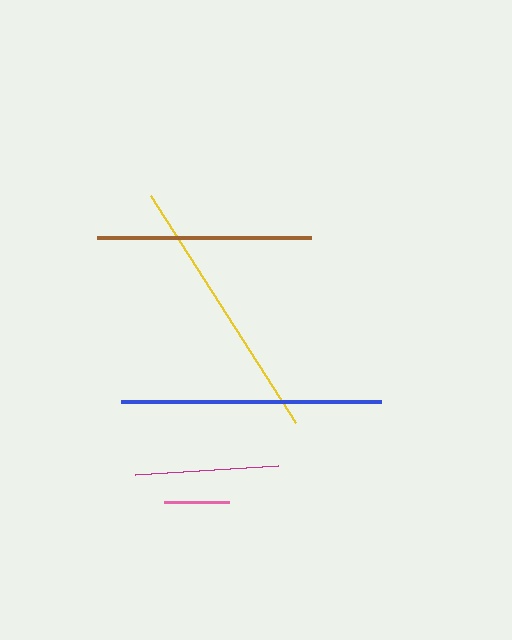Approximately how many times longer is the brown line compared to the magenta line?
The brown line is approximately 1.5 times the length of the magenta line.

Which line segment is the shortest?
The pink line is the shortest at approximately 65 pixels.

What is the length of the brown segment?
The brown segment is approximately 214 pixels long.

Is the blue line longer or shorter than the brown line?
The blue line is longer than the brown line.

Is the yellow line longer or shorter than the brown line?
The yellow line is longer than the brown line.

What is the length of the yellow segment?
The yellow segment is approximately 269 pixels long.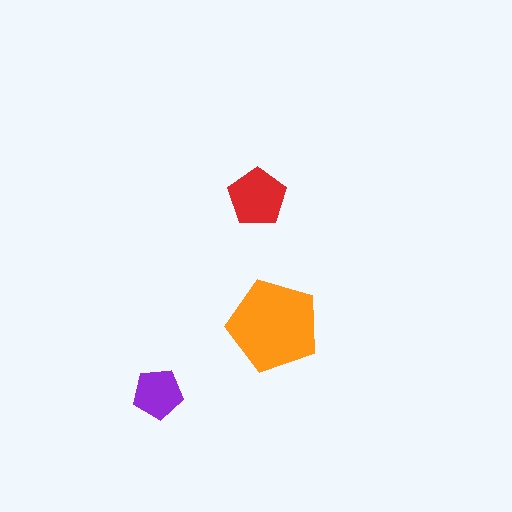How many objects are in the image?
There are 3 objects in the image.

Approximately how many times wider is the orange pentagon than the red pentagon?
About 1.5 times wider.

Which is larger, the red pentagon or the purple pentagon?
The red one.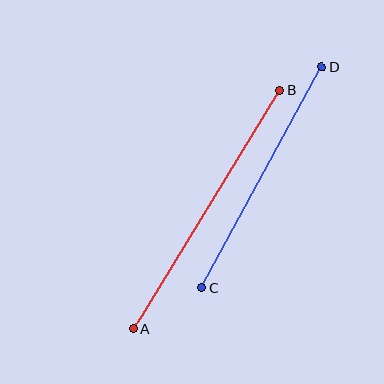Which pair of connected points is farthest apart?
Points A and B are farthest apart.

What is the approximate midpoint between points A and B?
The midpoint is at approximately (207, 210) pixels.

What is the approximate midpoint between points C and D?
The midpoint is at approximately (262, 177) pixels.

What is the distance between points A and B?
The distance is approximately 279 pixels.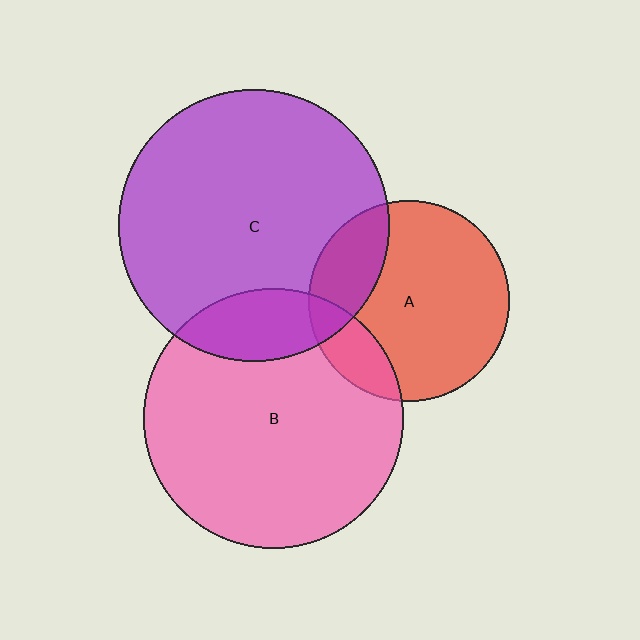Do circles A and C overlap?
Yes.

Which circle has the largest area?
Circle C (purple).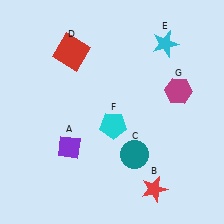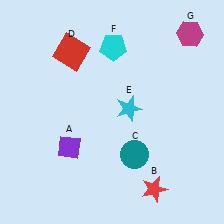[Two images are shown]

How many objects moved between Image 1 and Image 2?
3 objects moved between the two images.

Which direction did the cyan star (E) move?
The cyan star (E) moved down.